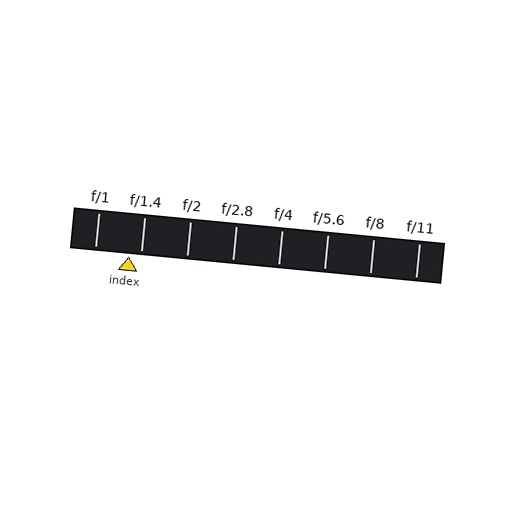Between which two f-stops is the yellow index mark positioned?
The index mark is between f/1 and f/1.4.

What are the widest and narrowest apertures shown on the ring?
The widest aperture shown is f/1 and the narrowest is f/11.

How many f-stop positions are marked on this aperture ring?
There are 8 f-stop positions marked.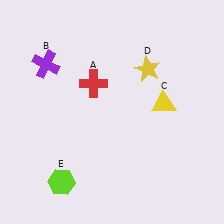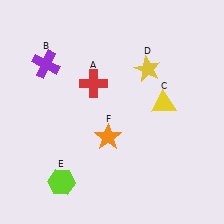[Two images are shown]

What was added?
An orange star (F) was added in Image 2.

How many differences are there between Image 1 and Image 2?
There is 1 difference between the two images.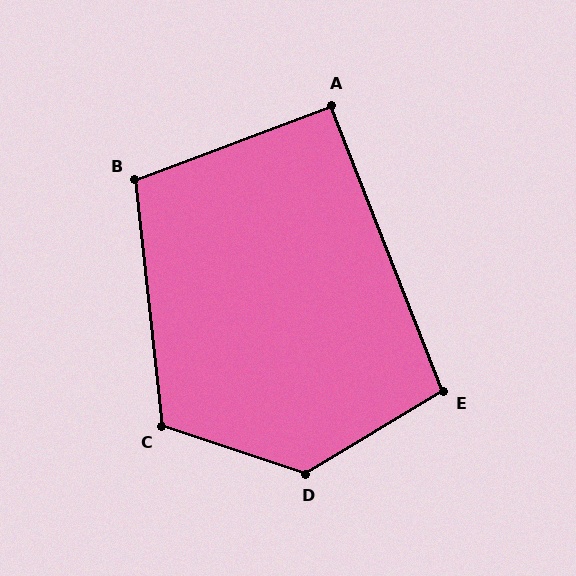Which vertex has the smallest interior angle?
A, at approximately 91 degrees.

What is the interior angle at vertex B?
Approximately 104 degrees (obtuse).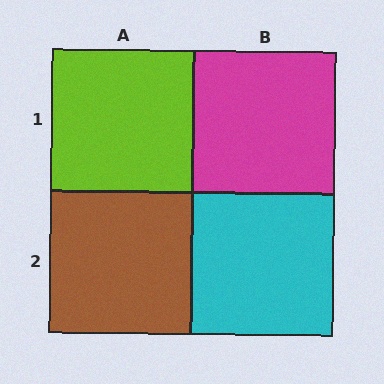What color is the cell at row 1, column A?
Lime.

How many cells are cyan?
1 cell is cyan.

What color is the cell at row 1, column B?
Magenta.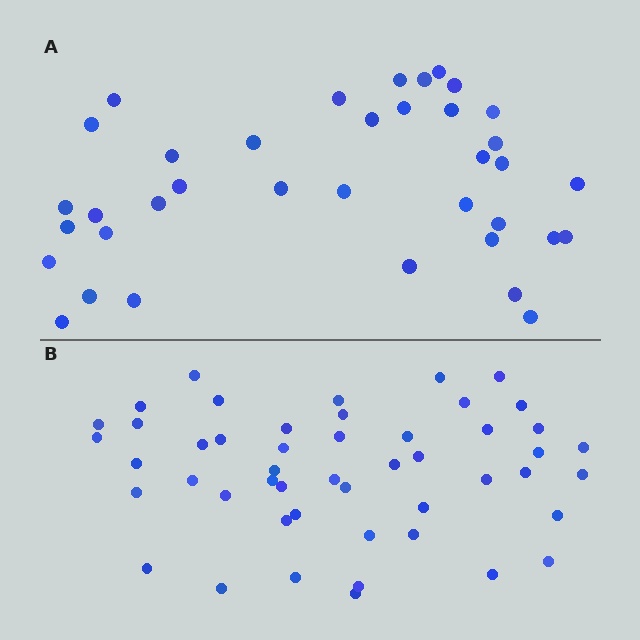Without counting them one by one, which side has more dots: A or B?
Region B (the bottom region) has more dots.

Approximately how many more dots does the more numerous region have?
Region B has roughly 12 or so more dots than region A.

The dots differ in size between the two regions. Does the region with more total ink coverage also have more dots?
No. Region A has more total ink coverage because its dots are larger, but region B actually contains more individual dots. Total area can be misleading — the number of items is what matters here.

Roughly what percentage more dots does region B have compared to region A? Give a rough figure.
About 30% more.